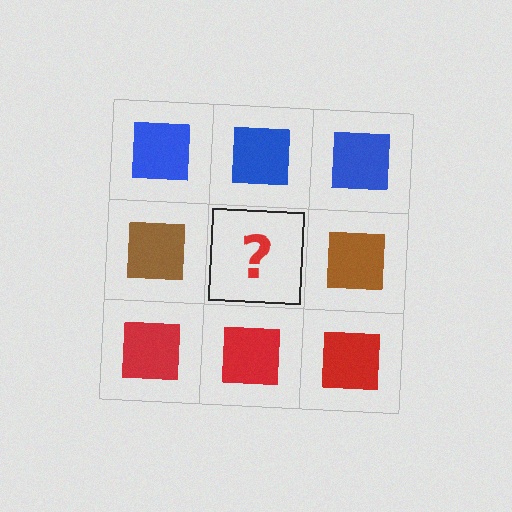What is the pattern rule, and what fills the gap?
The rule is that each row has a consistent color. The gap should be filled with a brown square.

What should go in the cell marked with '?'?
The missing cell should contain a brown square.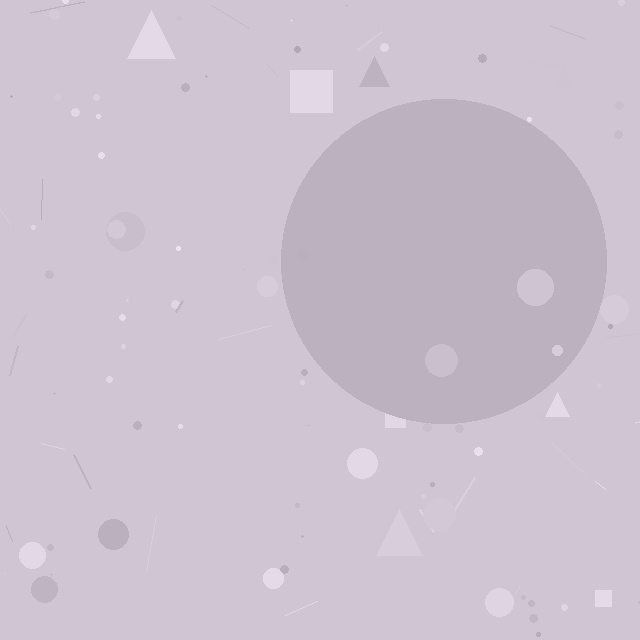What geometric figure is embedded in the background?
A circle is embedded in the background.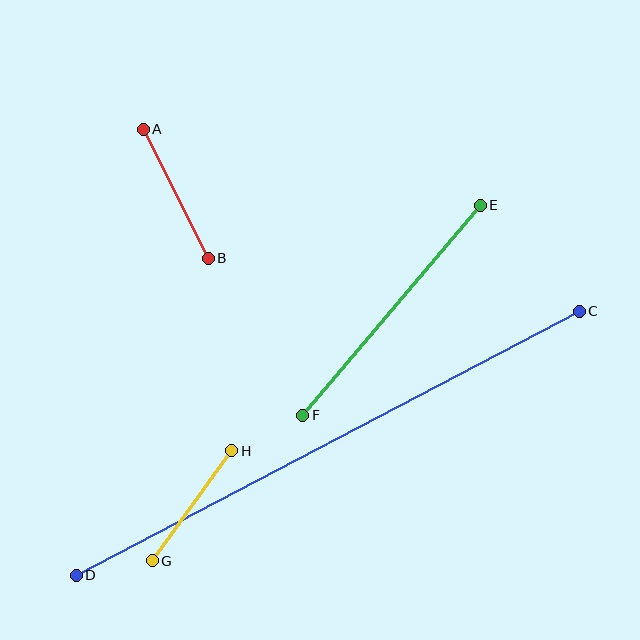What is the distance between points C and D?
The distance is approximately 568 pixels.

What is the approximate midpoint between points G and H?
The midpoint is at approximately (192, 506) pixels.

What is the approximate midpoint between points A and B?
The midpoint is at approximately (176, 194) pixels.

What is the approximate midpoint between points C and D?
The midpoint is at approximately (328, 443) pixels.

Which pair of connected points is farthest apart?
Points C and D are farthest apart.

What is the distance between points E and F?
The distance is approximately 275 pixels.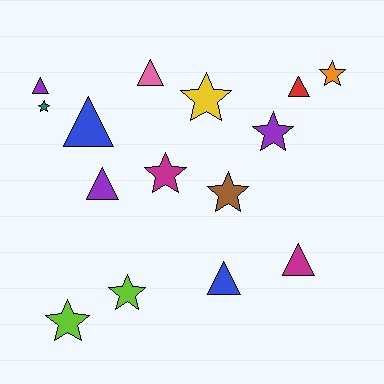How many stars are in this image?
There are 8 stars.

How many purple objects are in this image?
There are 3 purple objects.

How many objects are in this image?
There are 15 objects.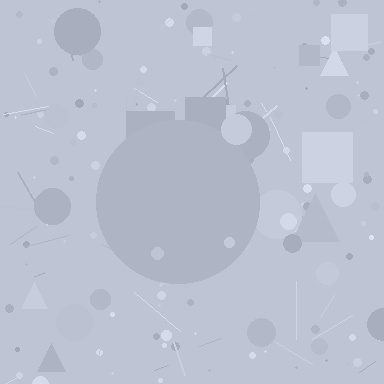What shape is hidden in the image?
A circle is hidden in the image.